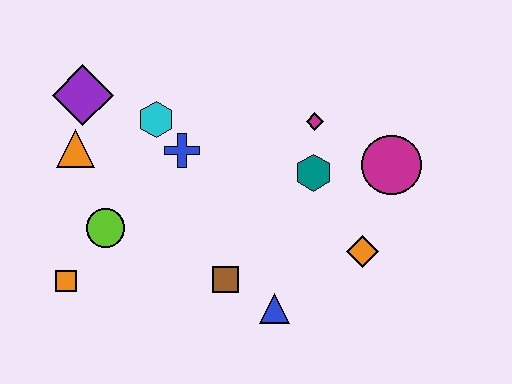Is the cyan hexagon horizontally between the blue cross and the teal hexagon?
No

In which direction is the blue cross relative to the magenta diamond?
The blue cross is to the left of the magenta diamond.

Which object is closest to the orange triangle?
The purple diamond is closest to the orange triangle.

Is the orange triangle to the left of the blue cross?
Yes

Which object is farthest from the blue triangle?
The purple diamond is farthest from the blue triangle.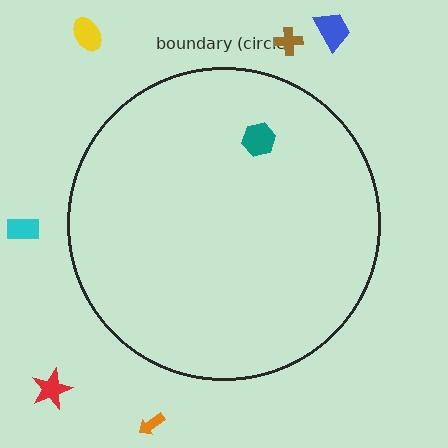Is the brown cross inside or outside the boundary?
Outside.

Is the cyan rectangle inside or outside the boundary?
Outside.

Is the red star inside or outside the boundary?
Outside.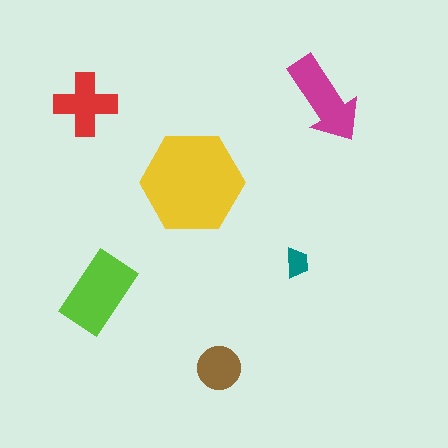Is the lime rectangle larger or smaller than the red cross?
Larger.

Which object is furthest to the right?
The magenta arrow is rightmost.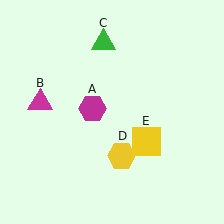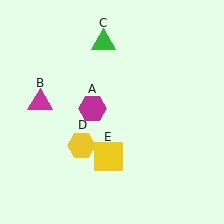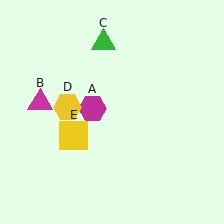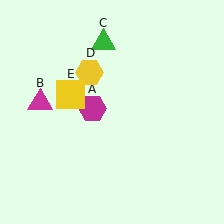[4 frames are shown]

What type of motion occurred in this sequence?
The yellow hexagon (object D), yellow square (object E) rotated clockwise around the center of the scene.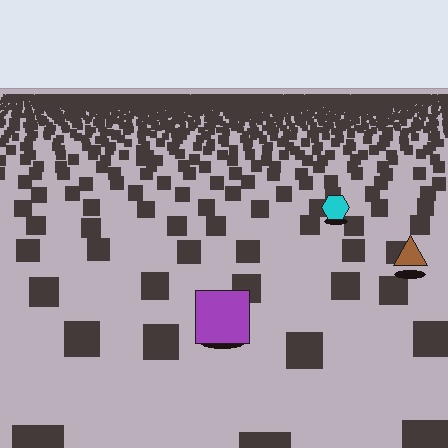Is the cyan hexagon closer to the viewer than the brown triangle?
No. The brown triangle is closer — you can tell from the texture gradient: the ground texture is coarser near it.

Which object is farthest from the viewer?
The cyan hexagon is farthest from the viewer. It appears smaller and the ground texture around it is denser.